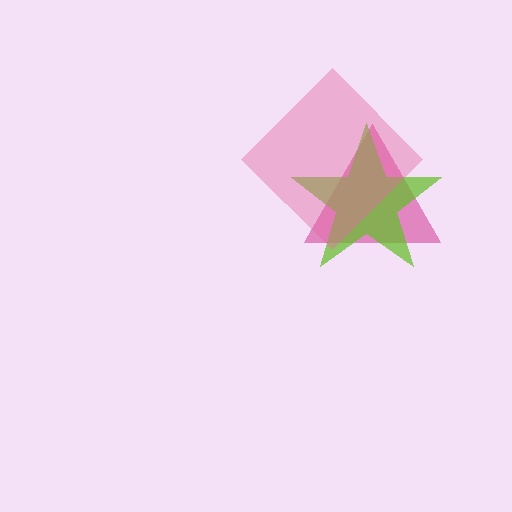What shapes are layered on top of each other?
The layered shapes are: a magenta triangle, a lime star, a pink diamond.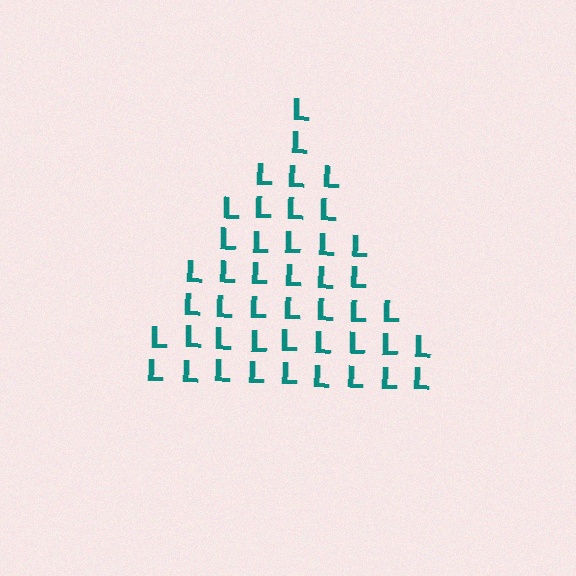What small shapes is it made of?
It is made of small letter L's.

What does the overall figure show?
The overall figure shows a triangle.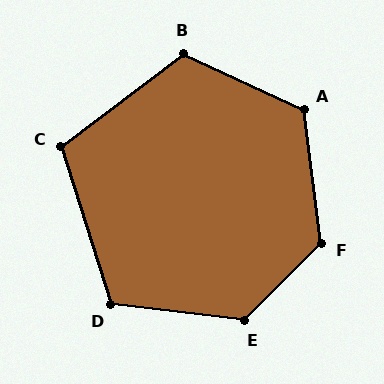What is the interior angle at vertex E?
Approximately 128 degrees (obtuse).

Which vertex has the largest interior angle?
F, at approximately 128 degrees.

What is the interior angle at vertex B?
Approximately 118 degrees (obtuse).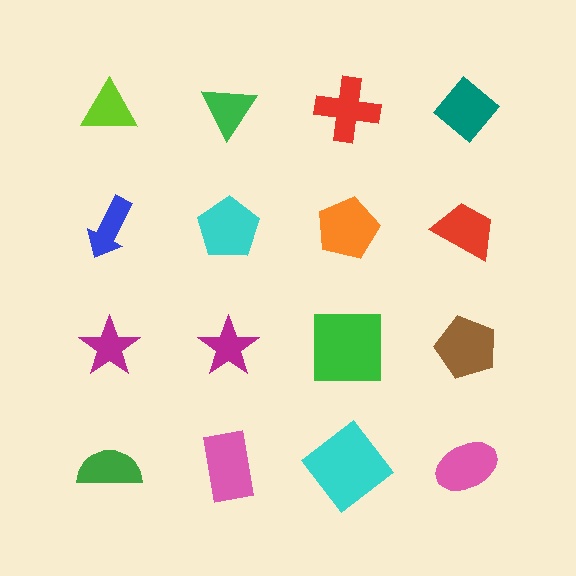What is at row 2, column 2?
A cyan pentagon.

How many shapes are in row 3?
4 shapes.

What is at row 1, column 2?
A green triangle.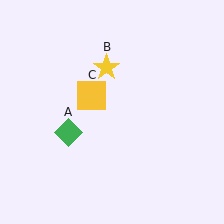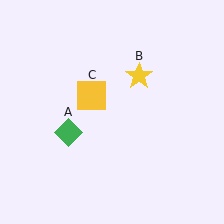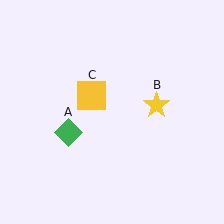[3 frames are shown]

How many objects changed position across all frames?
1 object changed position: yellow star (object B).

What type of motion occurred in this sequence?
The yellow star (object B) rotated clockwise around the center of the scene.